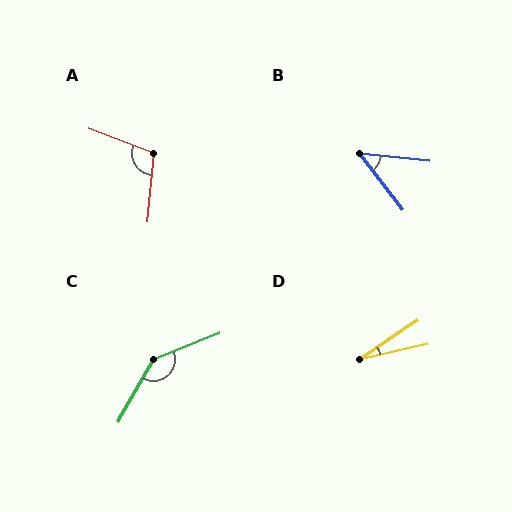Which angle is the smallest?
D, at approximately 22 degrees.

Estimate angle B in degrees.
Approximately 47 degrees.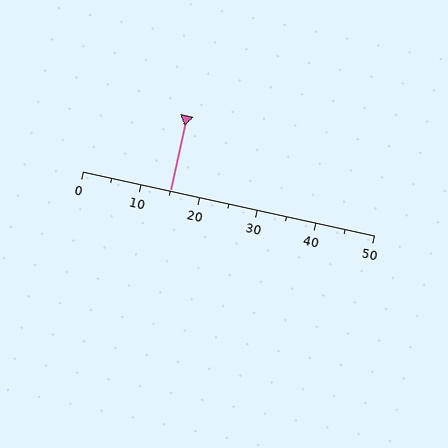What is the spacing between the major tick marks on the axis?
The major ticks are spaced 10 apart.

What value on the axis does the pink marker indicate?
The marker indicates approximately 15.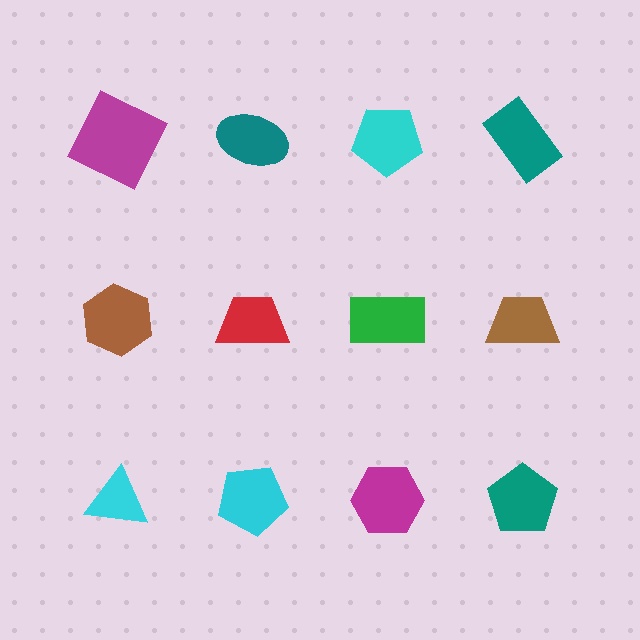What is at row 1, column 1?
A magenta square.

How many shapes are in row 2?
4 shapes.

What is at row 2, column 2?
A red trapezoid.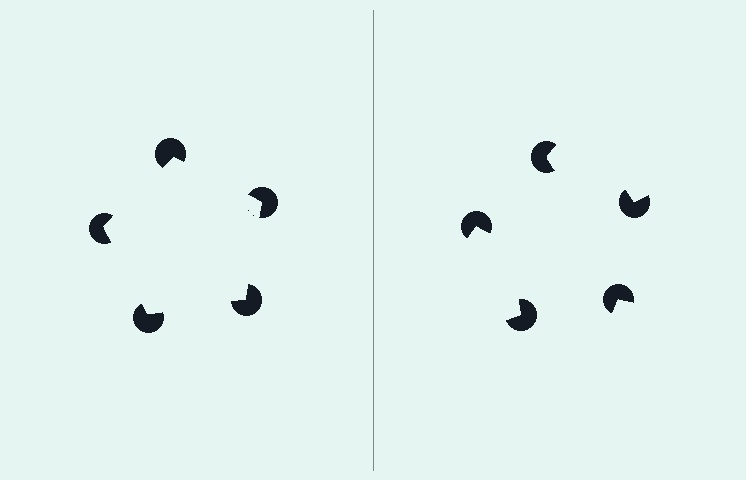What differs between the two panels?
The pac-man discs are positioned identically on both sides; only the wedge orientations differ. On the left they align to a pentagon; on the right they are misaligned.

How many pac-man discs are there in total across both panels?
10 — 5 on each side.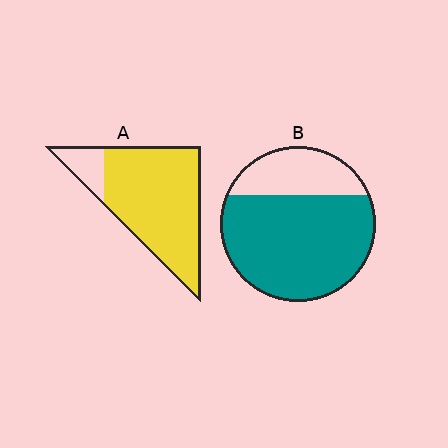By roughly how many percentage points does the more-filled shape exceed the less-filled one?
By roughly 10 percentage points (A over B).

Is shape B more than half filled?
Yes.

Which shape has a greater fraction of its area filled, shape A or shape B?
Shape A.